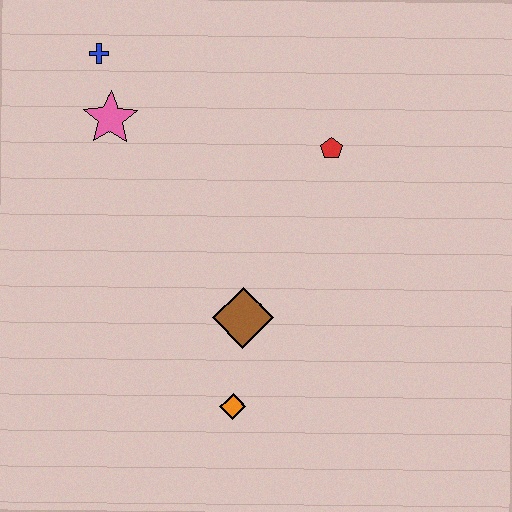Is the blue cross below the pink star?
No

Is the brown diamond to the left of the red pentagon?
Yes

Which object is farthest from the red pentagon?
The orange diamond is farthest from the red pentagon.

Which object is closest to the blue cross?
The pink star is closest to the blue cross.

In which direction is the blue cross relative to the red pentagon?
The blue cross is to the left of the red pentagon.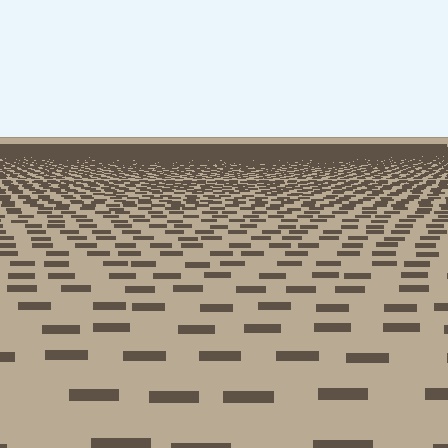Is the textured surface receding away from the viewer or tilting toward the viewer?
The surface is receding away from the viewer. Texture elements get smaller and denser toward the top.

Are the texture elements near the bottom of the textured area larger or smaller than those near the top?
Larger. Near the bottom, elements are closer to the viewer and appear at a bigger on-screen size.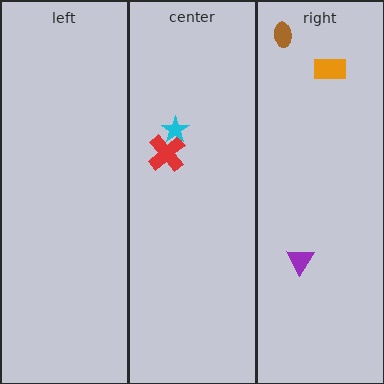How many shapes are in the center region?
2.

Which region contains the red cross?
The center region.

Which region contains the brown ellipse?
The right region.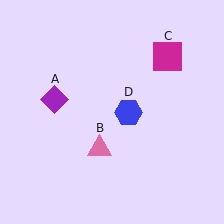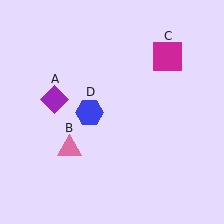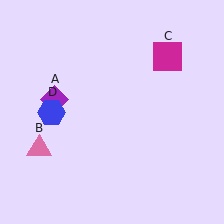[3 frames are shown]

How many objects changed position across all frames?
2 objects changed position: pink triangle (object B), blue hexagon (object D).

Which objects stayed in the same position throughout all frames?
Purple diamond (object A) and magenta square (object C) remained stationary.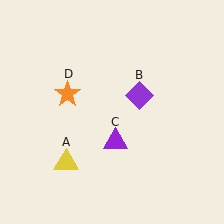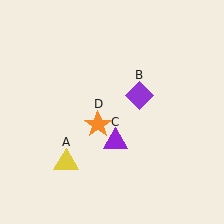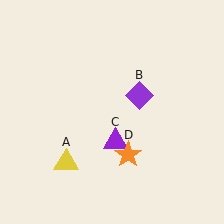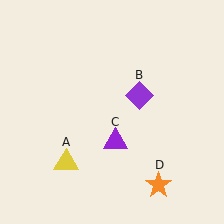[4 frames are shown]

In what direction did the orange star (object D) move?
The orange star (object D) moved down and to the right.